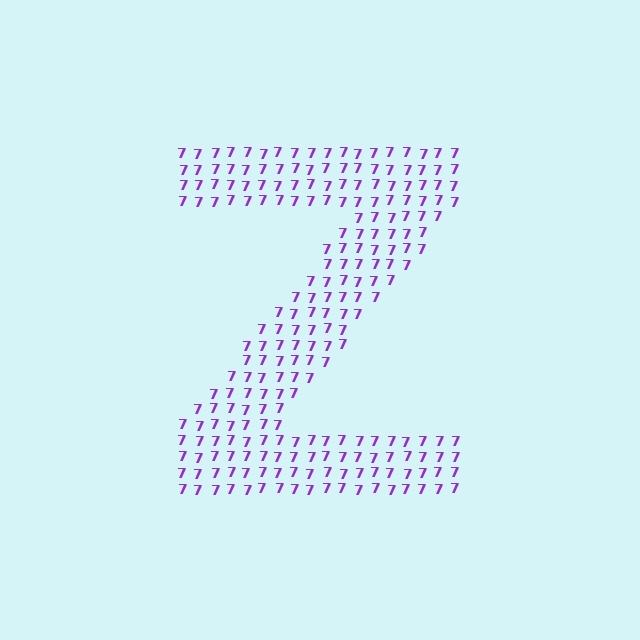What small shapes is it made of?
It is made of small digit 7's.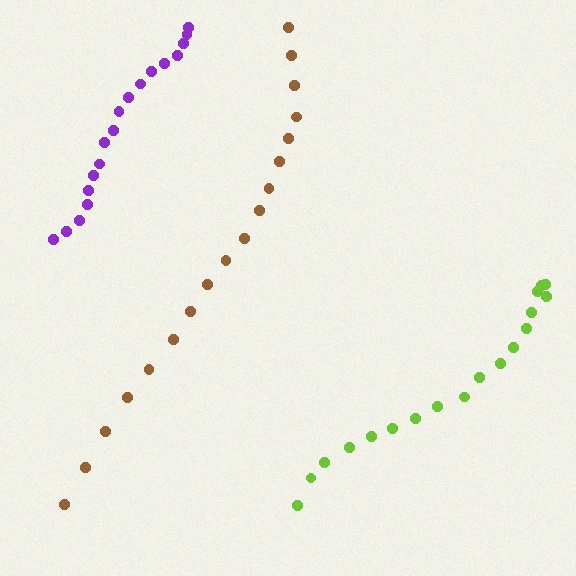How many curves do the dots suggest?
There are 3 distinct paths.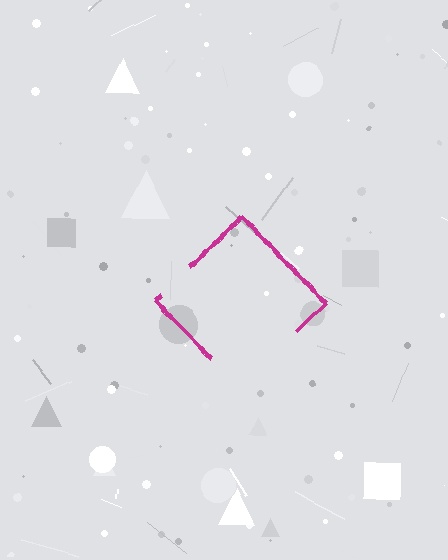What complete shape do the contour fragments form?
The contour fragments form a diamond.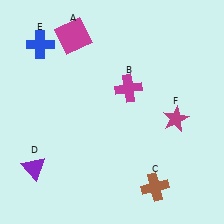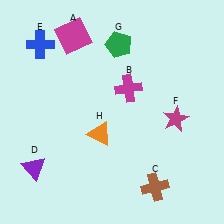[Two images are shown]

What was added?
A green pentagon (G), an orange triangle (H) were added in Image 2.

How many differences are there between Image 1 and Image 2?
There are 2 differences between the two images.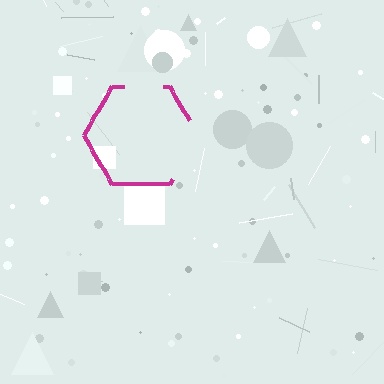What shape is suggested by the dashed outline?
The dashed outline suggests a hexagon.